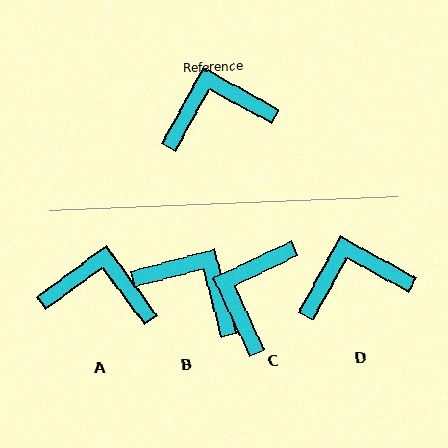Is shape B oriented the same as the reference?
No, it is off by about 47 degrees.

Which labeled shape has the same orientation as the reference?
D.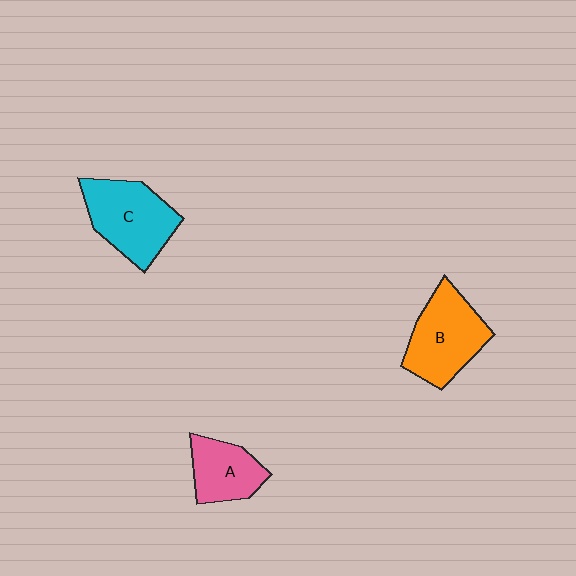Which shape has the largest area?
Shape C (cyan).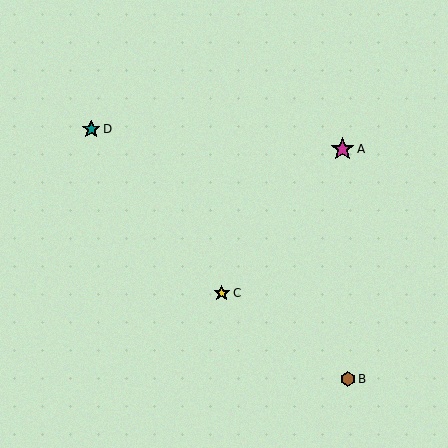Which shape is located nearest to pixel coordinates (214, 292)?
The yellow star (labeled C) at (222, 293) is nearest to that location.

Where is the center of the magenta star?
The center of the magenta star is at (342, 149).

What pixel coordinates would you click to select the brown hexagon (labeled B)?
Click at (348, 379) to select the brown hexagon B.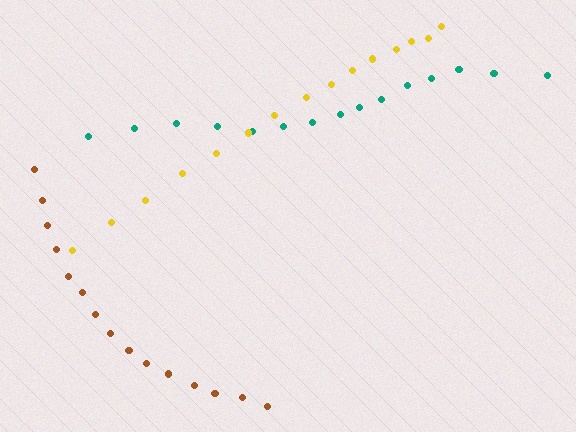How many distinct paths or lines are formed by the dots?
There are 3 distinct paths.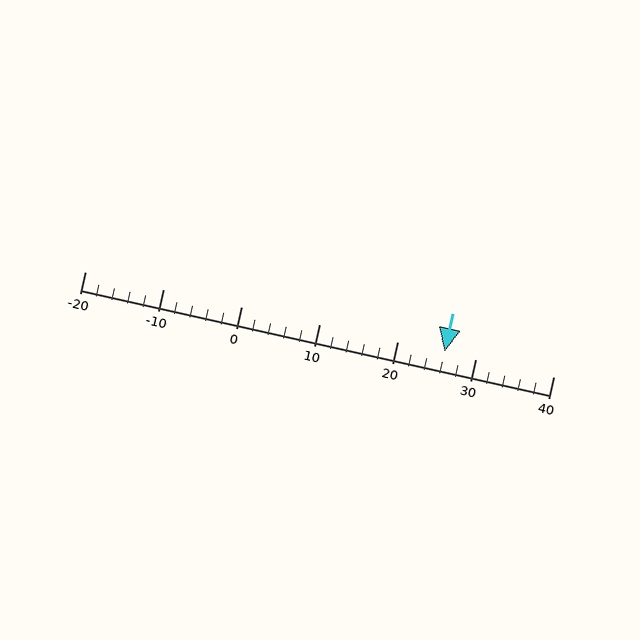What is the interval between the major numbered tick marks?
The major tick marks are spaced 10 units apart.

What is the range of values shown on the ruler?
The ruler shows values from -20 to 40.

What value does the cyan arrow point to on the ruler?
The cyan arrow points to approximately 26.